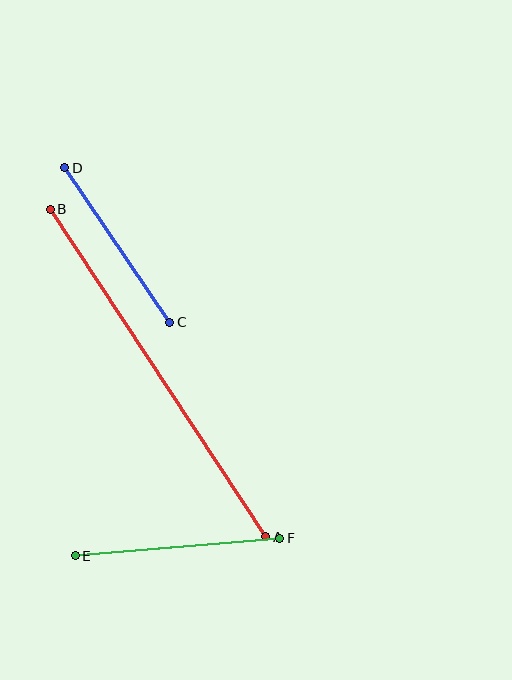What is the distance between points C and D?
The distance is approximately 187 pixels.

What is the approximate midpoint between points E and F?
The midpoint is at approximately (177, 547) pixels.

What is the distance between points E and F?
The distance is approximately 206 pixels.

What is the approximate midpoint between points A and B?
The midpoint is at approximately (158, 373) pixels.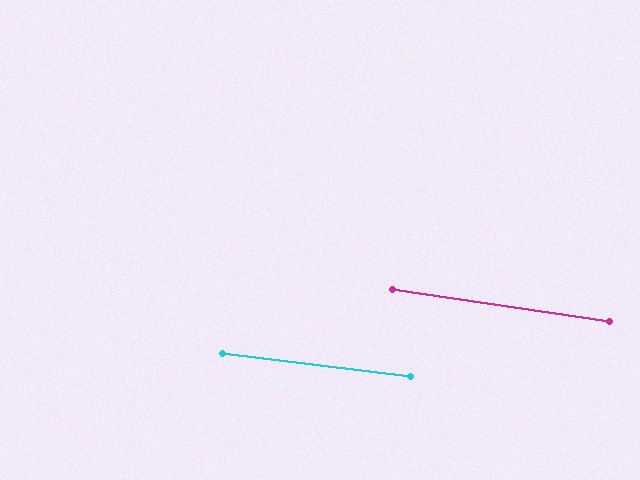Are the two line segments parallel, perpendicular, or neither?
Parallel — their directions differ by only 1.5°.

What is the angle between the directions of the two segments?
Approximately 1 degree.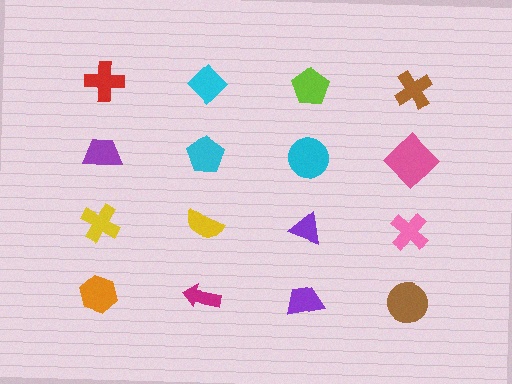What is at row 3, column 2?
A yellow semicircle.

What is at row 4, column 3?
A purple trapezoid.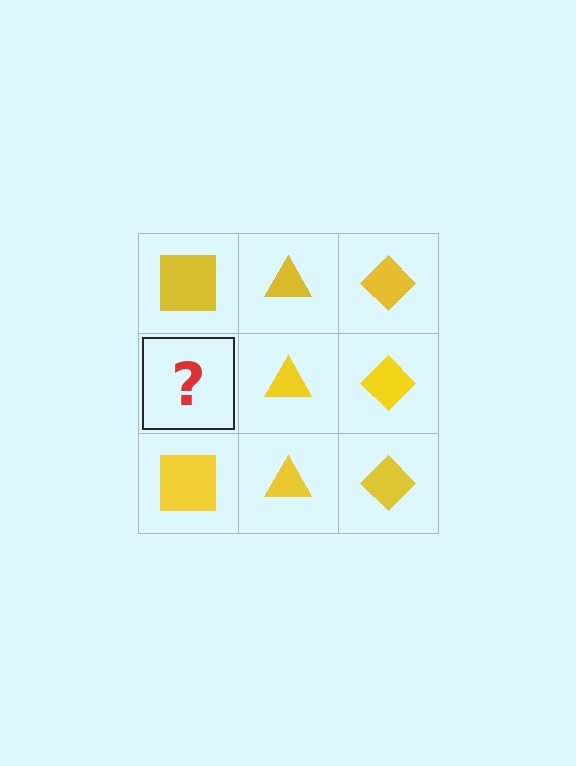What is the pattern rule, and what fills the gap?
The rule is that each column has a consistent shape. The gap should be filled with a yellow square.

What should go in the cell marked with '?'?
The missing cell should contain a yellow square.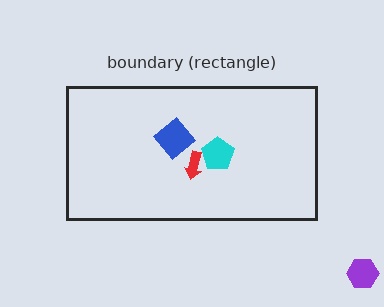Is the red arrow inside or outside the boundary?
Inside.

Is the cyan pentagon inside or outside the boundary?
Inside.